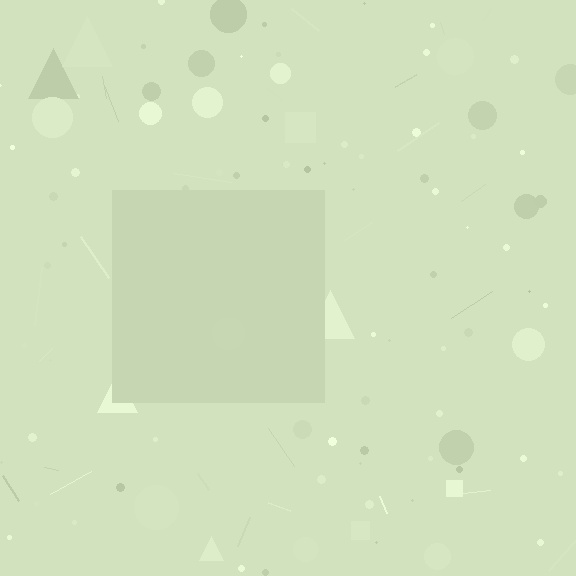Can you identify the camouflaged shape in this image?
The camouflaged shape is a square.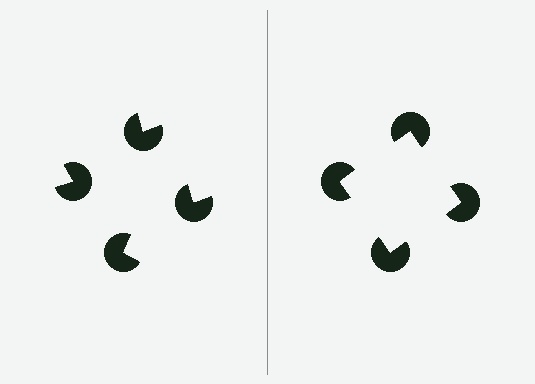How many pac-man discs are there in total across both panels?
8 — 4 on each side.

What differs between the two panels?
The pac-man discs are positioned identically on both sides; only the wedge orientations differ. On the right they align to a square; on the left they are misaligned.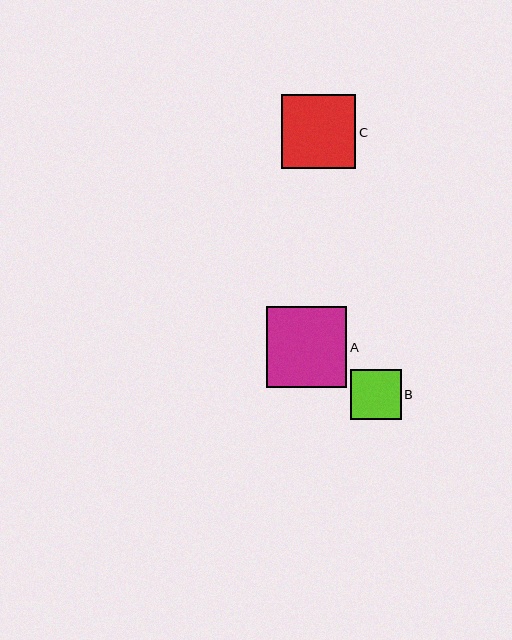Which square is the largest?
Square A is the largest with a size of approximately 80 pixels.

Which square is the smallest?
Square B is the smallest with a size of approximately 50 pixels.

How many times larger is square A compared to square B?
Square A is approximately 1.6 times the size of square B.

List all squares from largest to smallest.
From largest to smallest: A, C, B.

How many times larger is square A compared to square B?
Square A is approximately 1.6 times the size of square B.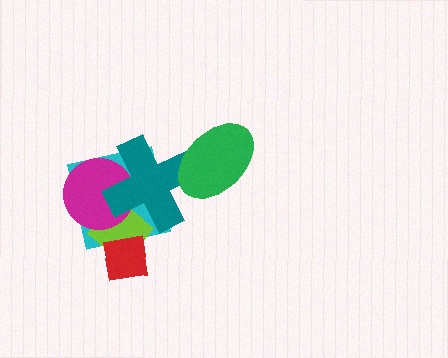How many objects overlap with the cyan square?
4 objects overlap with the cyan square.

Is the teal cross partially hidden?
Yes, it is partially covered by another shape.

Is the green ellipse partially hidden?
No, no other shape covers it.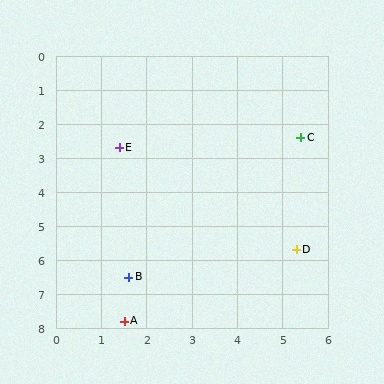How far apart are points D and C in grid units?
Points D and C are about 3.3 grid units apart.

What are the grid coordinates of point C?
Point C is at approximately (5.4, 2.4).